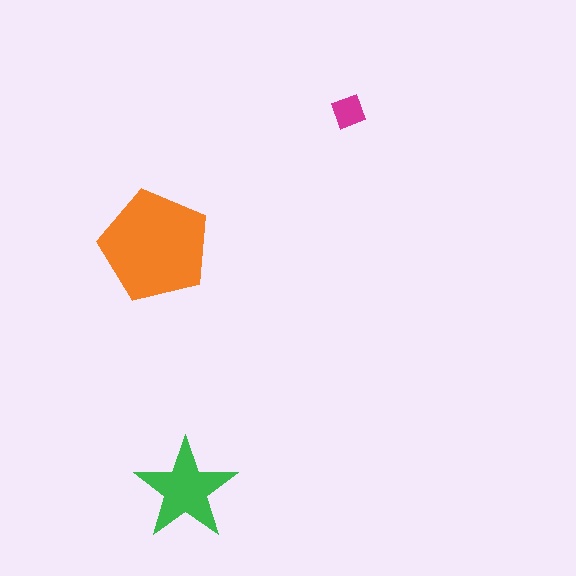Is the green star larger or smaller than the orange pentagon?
Smaller.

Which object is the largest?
The orange pentagon.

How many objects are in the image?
There are 3 objects in the image.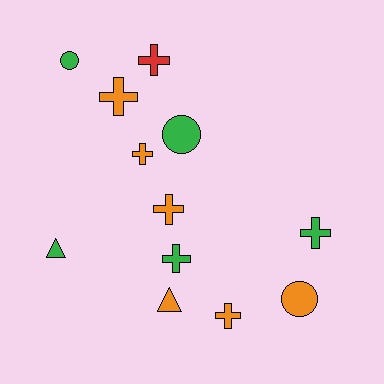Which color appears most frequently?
Orange, with 6 objects.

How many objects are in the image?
There are 12 objects.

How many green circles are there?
There are 2 green circles.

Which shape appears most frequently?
Cross, with 7 objects.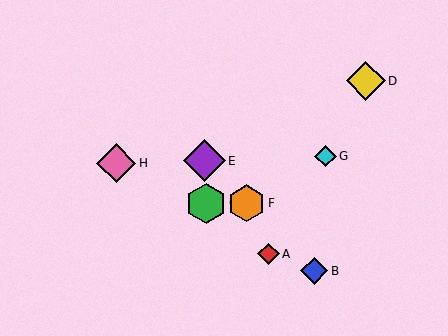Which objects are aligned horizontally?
Objects C, F are aligned horizontally.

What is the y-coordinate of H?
Object H is at y≈163.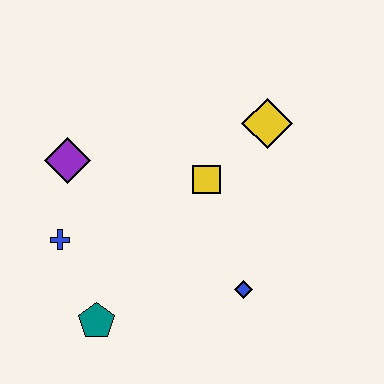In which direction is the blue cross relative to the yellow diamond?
The blue cross is to the left of the yellow diamond.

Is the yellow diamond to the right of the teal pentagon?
Yes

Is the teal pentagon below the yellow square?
Yes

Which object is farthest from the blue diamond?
The purple diamond is farthest from the blue diamond.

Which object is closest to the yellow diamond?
The yellow square is closest to the yellow diamond.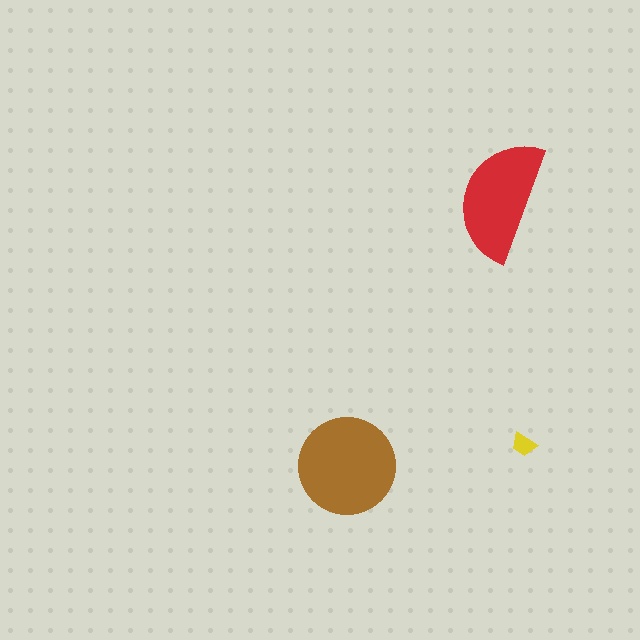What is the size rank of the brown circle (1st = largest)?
1st.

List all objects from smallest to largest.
The yellow trapezoid, the red semicircle, the brown circle.